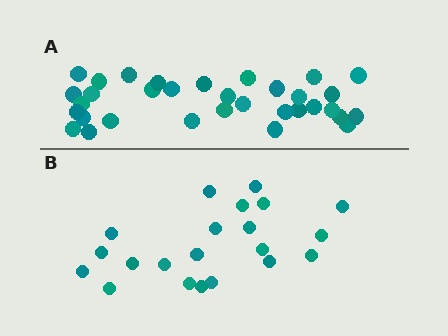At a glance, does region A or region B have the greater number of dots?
Region A (the top region) has more dots.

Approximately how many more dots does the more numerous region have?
Region A has roughly 12 or so more dots than region B.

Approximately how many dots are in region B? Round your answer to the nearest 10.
About 20 dots. (The exact count is 21, which rounds to 20.)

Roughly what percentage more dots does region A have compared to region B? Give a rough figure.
About 55% more.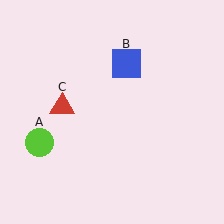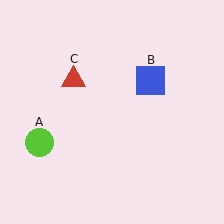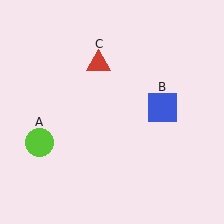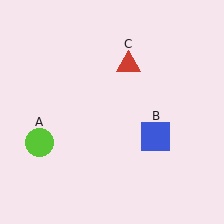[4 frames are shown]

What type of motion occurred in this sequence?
The blue square (object B), red triangle (object C) rotated clockwise around the center of the scene.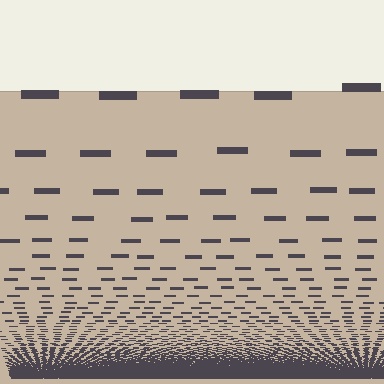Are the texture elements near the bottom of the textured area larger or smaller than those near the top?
Smaller. The gradient is inverted — elements near the bottom are smaller and denser.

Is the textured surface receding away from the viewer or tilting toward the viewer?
The surface appears to tilt toward the viewer. Texture elements get larger and sparser toward the top.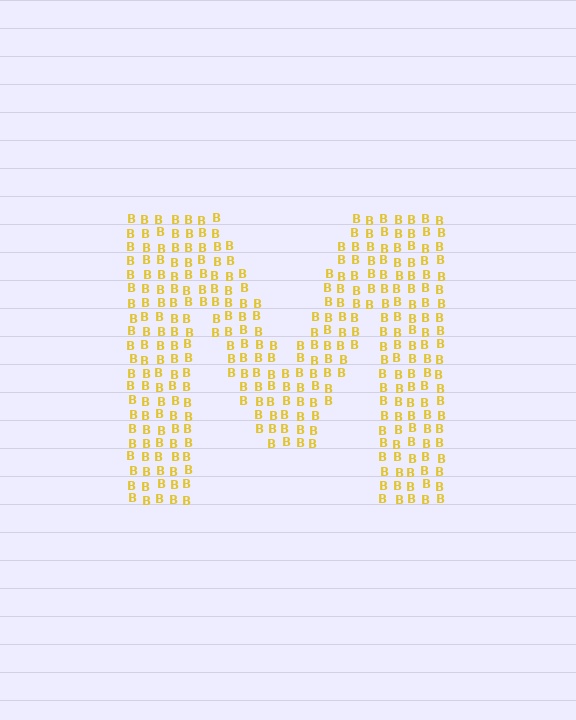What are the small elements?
The small elements are letter B's.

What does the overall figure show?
The overall figure shows the letter M.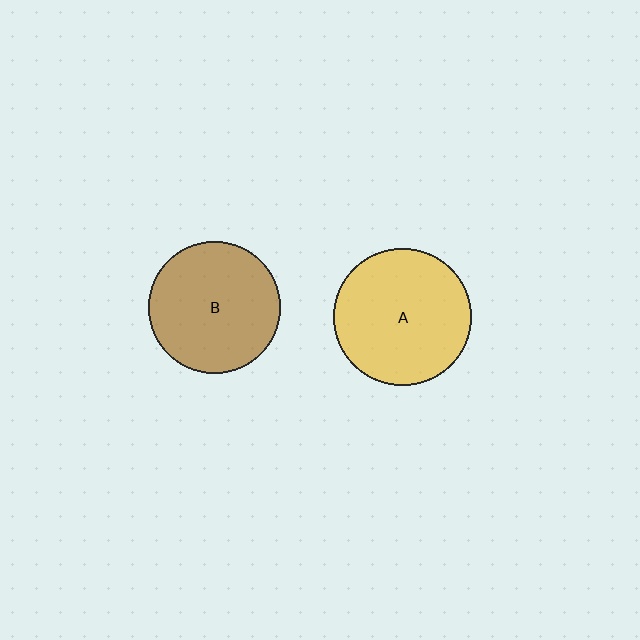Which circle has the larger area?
Circle A (yellow).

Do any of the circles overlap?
No, none of the circles overlap.